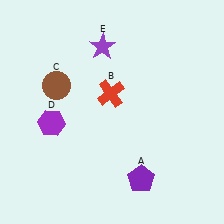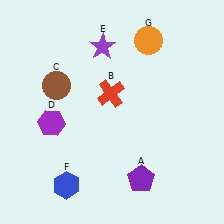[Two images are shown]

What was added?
A blue hexagon (F), an orange circle (G) were added in Image 2.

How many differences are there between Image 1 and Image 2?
There are 2 differences between the two images.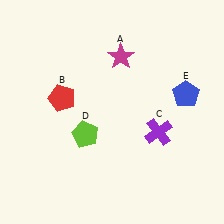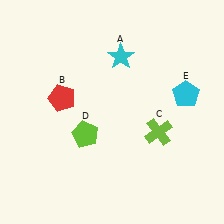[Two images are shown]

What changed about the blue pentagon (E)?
In Image 1, E is blue. In Image 2, it changed to cyan.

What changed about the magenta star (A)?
In Image 1, A is magenta. In Image 2, it changed to cyan.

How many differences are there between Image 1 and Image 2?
There are 3 differences between the two images.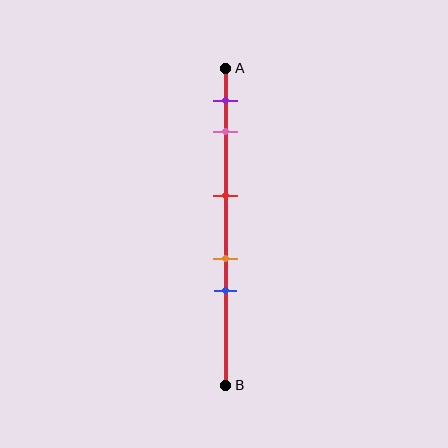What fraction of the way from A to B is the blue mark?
The blue mark is approximately 70% (0.7) of the way from A to B.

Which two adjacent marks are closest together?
The orange and blue marks are the closest adjacent pair.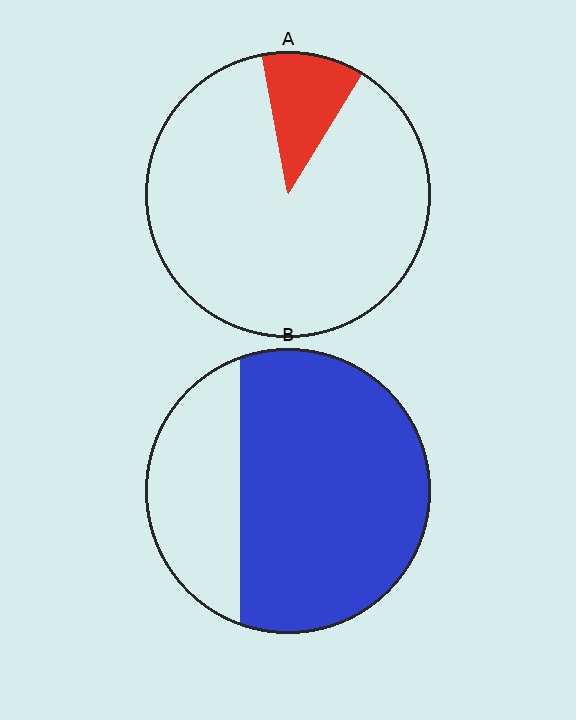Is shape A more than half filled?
No.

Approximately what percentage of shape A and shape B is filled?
A is approximately 10% and B is approximately 70%.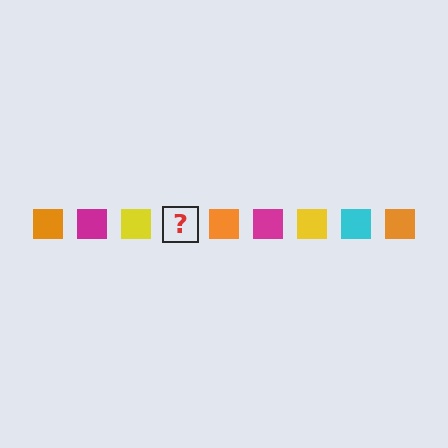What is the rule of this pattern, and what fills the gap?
The rule is that the pattern cycles through orange, magenta, yellow, cyan squares. The gap should be filled with a cyan square.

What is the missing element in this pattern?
The missing element is a cyan square.